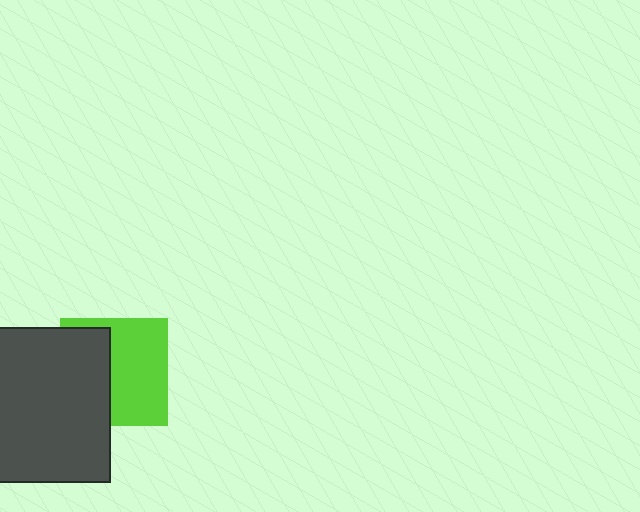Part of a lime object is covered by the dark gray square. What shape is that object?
It is a square.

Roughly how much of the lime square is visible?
About half of it is visible (roughly 56%).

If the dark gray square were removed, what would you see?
You would see the complete lime square.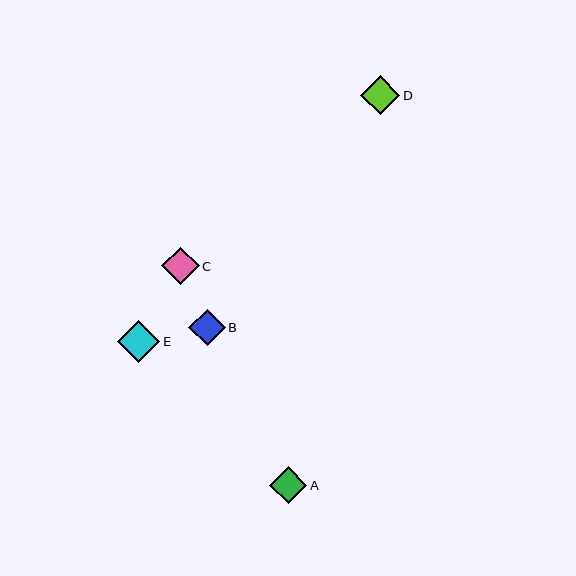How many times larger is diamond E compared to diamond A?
Diamond E is approximately 1.1 times the size of diamond A.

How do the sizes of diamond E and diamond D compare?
Diamond E and diamond D are approximately the same size.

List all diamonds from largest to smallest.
From largest to smallest: E, D, C, A, B.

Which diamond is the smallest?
Diamond B is the smallest with a size of approximately 36 pixels.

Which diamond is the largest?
Diamond E is the largest with a size of approximately 42 pixels.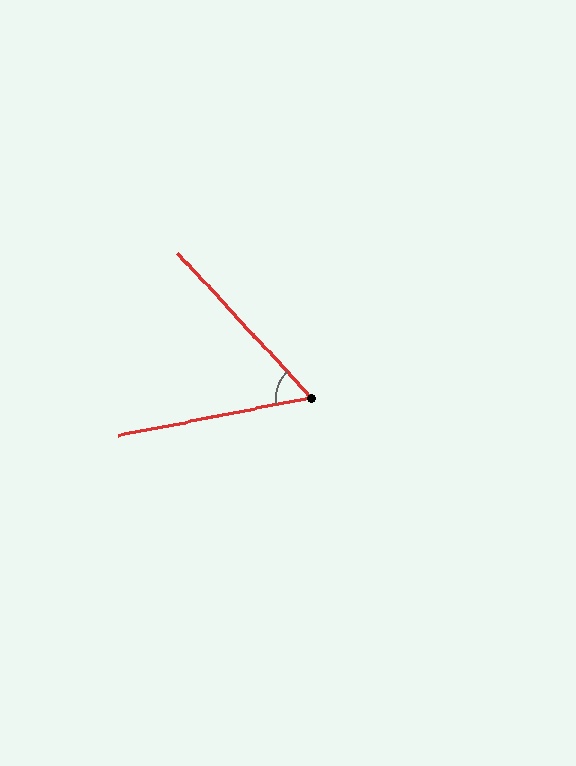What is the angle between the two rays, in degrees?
Approximately 58 degrees.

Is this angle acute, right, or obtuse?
It is acute.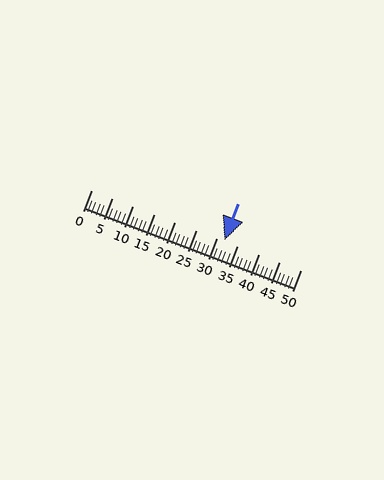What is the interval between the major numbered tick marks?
The major tick marks are spaced 5 units apart.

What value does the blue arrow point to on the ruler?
The blue arrow points to approximately 32.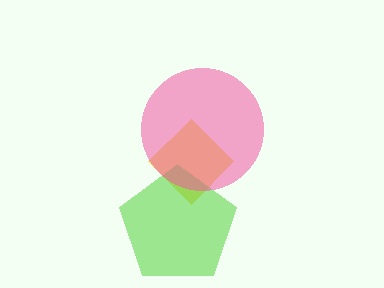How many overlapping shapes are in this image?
There are 3 overlapping shapes in the image.